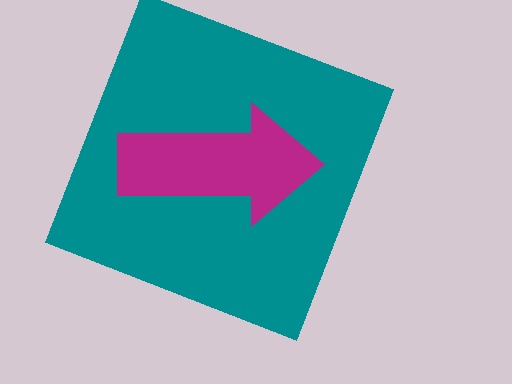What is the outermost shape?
The teal square.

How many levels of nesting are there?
2.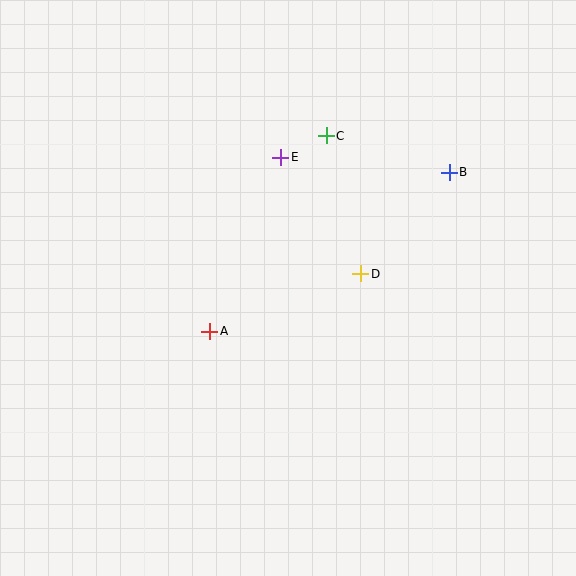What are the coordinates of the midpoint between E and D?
The midpoint between E and D is at (321, 215).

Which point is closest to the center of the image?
Point D at (361, 274) is closest to the center.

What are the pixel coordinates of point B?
Point B is at (449, 172).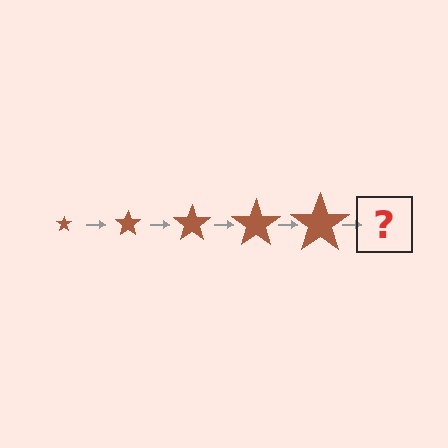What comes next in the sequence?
The next element should be a brown star, larger than the previous one.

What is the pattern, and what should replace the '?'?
The pattern is that the star gets progressively larger each step. The '?' should be a brown star, larger than the previous one.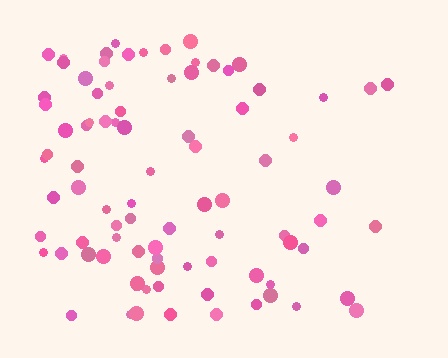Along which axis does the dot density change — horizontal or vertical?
Horizontal.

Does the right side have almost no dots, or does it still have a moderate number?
Still a moderate number, just noticeably fewer than the left.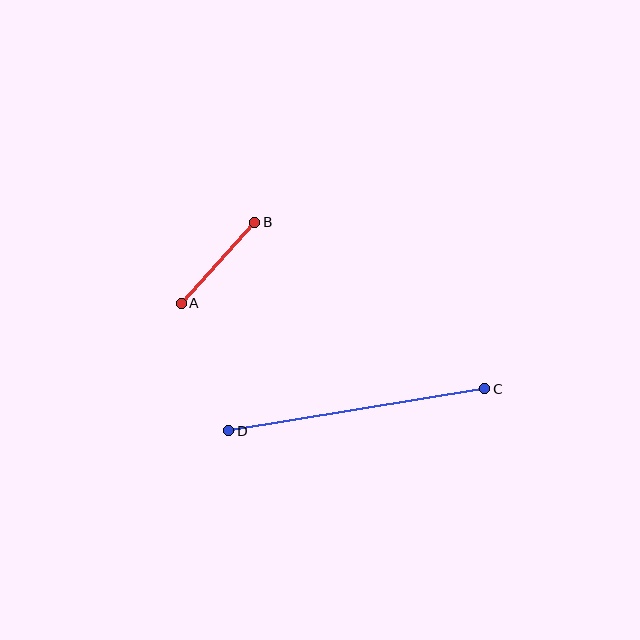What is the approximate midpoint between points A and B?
The midpoint is at approximately (218, 263) pixels.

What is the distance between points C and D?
The distance is approximately 259 pixels.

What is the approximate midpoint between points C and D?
The midpoint is at approximately (357, 410) pixels.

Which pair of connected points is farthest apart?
Points C and D are farthest apart.